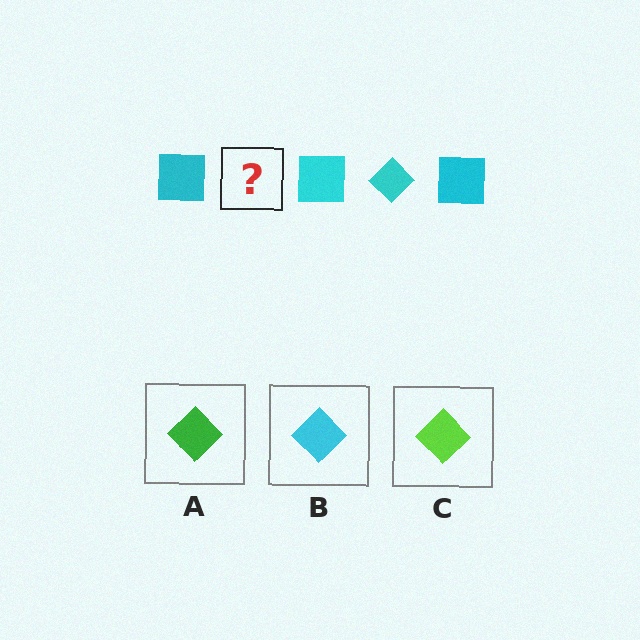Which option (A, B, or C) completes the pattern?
B.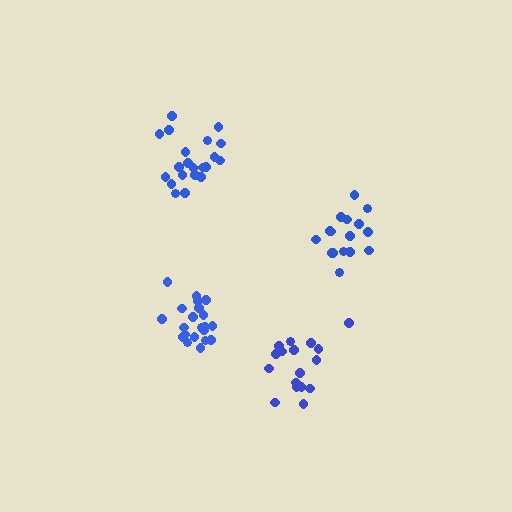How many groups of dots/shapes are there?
There are 4 groups.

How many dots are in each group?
Group 1: 21 dots, Group 2: 17 dots, Group 3: 16 dots, Group 4: 21 dots (75 total).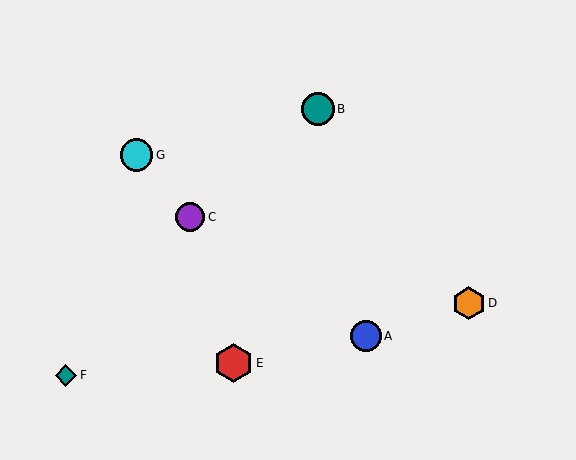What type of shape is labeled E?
Shape E is a red hexagon.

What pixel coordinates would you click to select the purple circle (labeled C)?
Click at (190, 217) to select the purple circle C.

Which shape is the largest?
The red hexagon (labeled E) is the largest.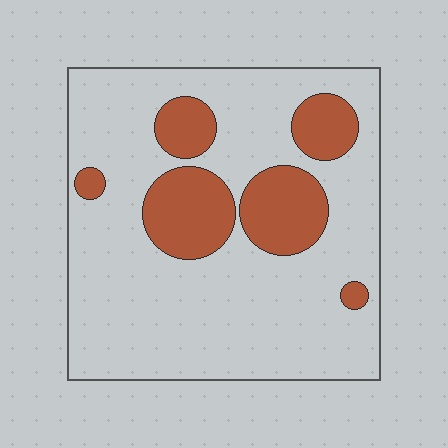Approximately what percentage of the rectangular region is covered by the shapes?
Approximately 20%.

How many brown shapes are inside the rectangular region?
6.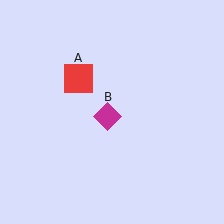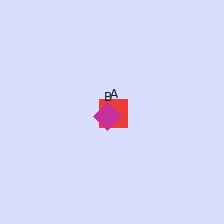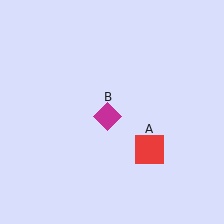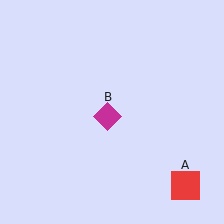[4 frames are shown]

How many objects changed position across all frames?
1 object changed position: red square (object A).